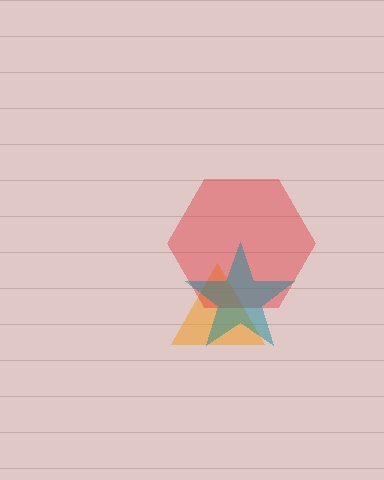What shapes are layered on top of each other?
The layered shapes are: an orange triangle, a red hexagon, a teal star.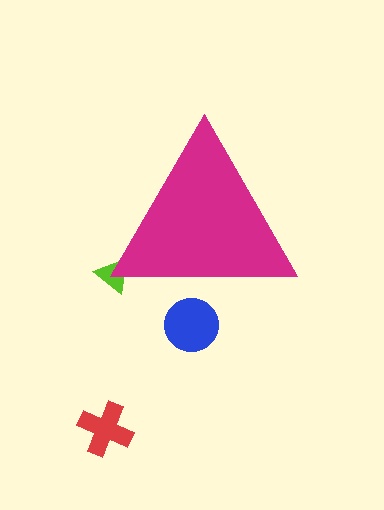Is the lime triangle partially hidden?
Yes, the lime triangle is partially hidden behind the magenta triangle.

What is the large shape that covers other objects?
A magenta triangle.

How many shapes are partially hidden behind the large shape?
2 shapes are partially hidden.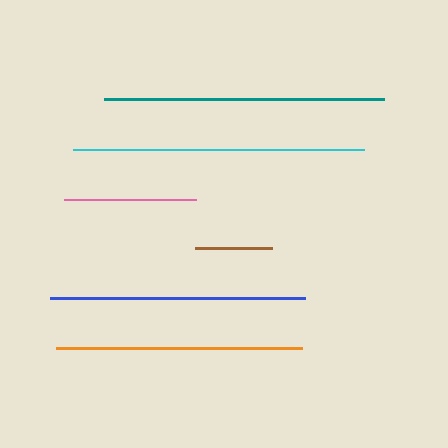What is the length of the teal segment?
The teal segment is approximately 281 pixels long.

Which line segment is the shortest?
The brown line is the shortest at approximately 76 pixels.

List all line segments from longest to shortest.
From longest to shortest: cyan, teal, blue, orange, pink, brown.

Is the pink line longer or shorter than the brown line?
The pink line is longer than the brown line.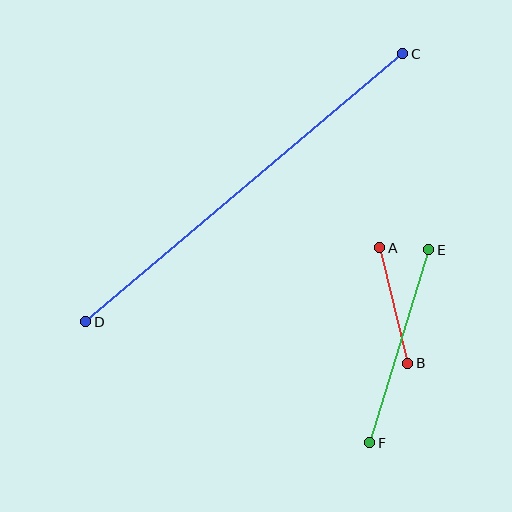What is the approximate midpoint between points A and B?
The midpoint is at approximately (394, 306) pixels.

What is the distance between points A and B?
The distance is approximately 119 pixels.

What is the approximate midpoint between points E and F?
The midpoint is at approximately (399, 346) pixels.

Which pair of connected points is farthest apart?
Points C and D are farthest apart.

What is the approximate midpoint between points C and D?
The midpoint is at approximately (244, 188) pixels.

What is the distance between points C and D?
The distance is approximately 415 pixels.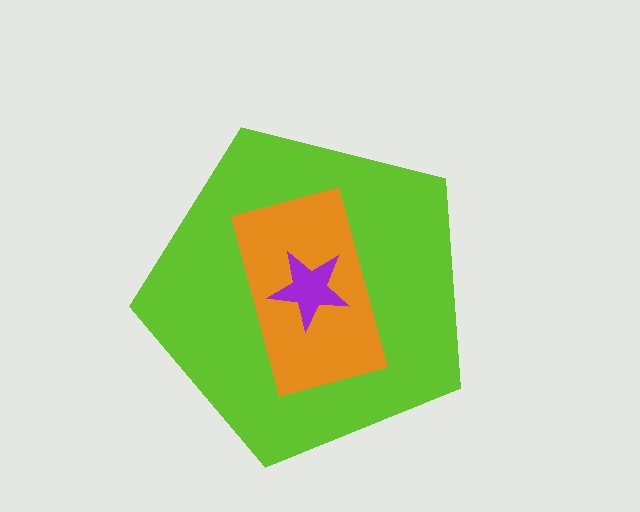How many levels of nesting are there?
3.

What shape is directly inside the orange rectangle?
The purple star.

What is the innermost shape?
The purple star.